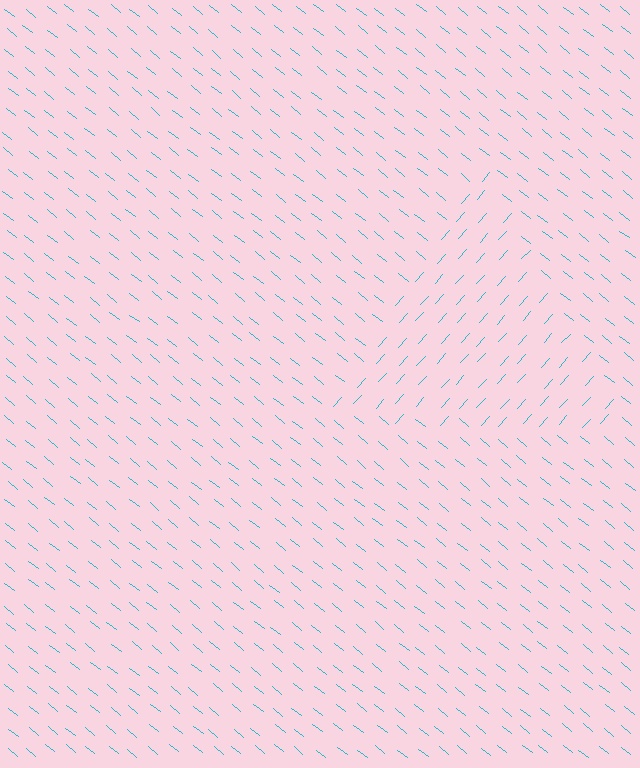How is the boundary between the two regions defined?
The boundary is defined purely by a change in line orientation (approximately 87 degrees difference). All lines are the same color and thickness.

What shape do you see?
I see a triangle.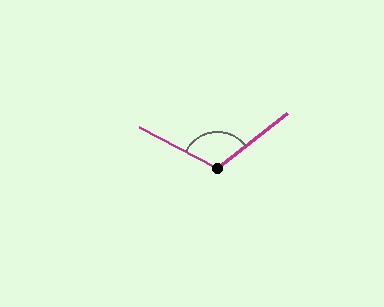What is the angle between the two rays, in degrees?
Approximately 115 degrees.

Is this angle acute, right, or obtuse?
It is obtuse.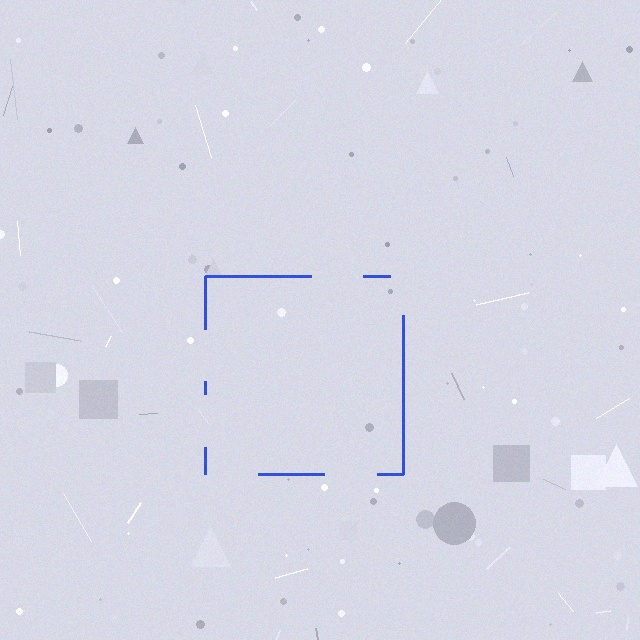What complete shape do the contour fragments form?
The contour fragments form a square.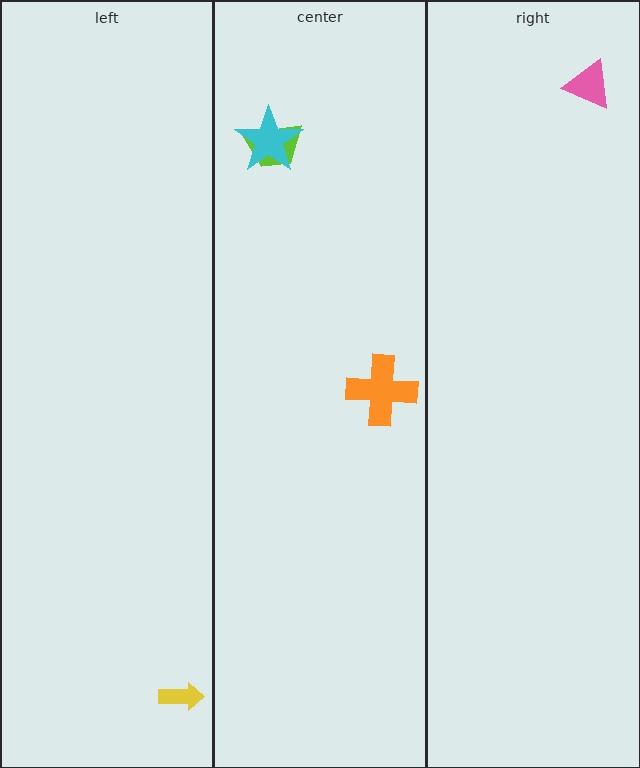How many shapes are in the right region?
1.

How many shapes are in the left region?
1.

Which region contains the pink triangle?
The right region.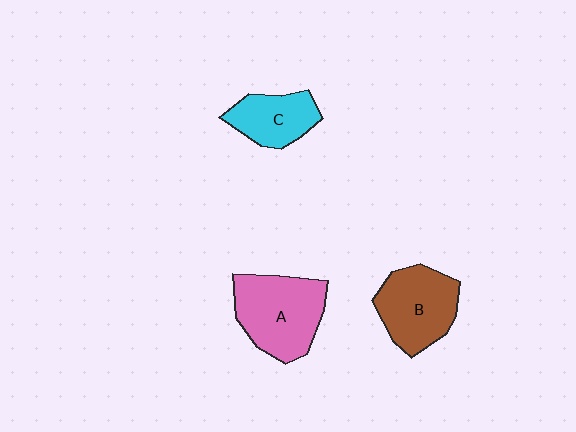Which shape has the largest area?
Shape A (pink).